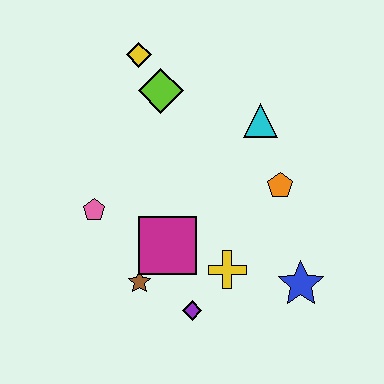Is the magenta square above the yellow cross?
Yes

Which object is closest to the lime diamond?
The yellow diamond is closest to the lime diamond.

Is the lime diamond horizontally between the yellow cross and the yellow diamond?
Yes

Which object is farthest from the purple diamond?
The yellow diamond is farthest from the purple diamond.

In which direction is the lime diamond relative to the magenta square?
The lime diamond is above the magenta square.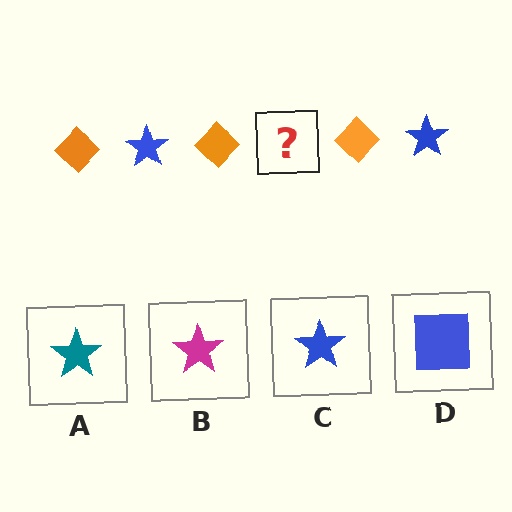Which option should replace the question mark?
Option C.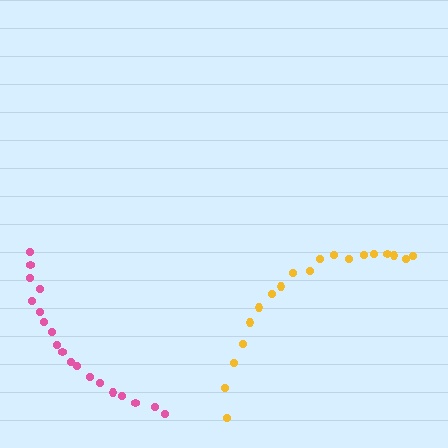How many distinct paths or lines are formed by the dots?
There are 2 distinct paths.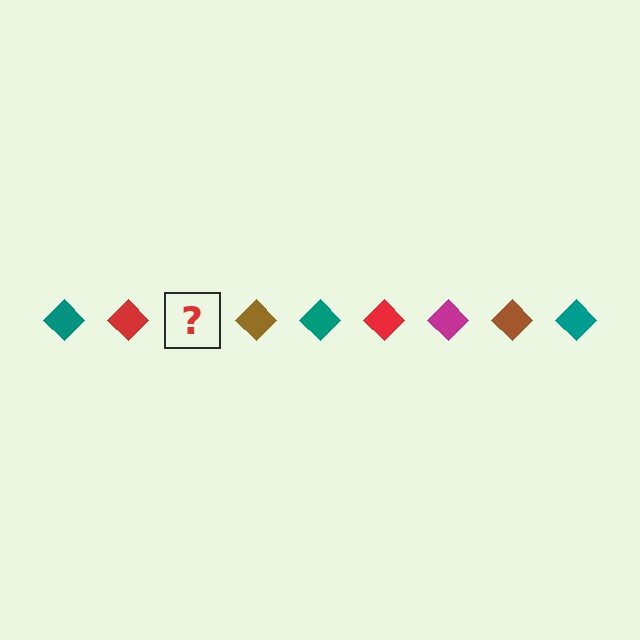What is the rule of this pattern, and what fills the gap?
The rule is that the pattern cycles through teal, red, magenta, brown diamonds. The gap should be filled with a magenta diamond.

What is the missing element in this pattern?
The missing element is a magenta diamond.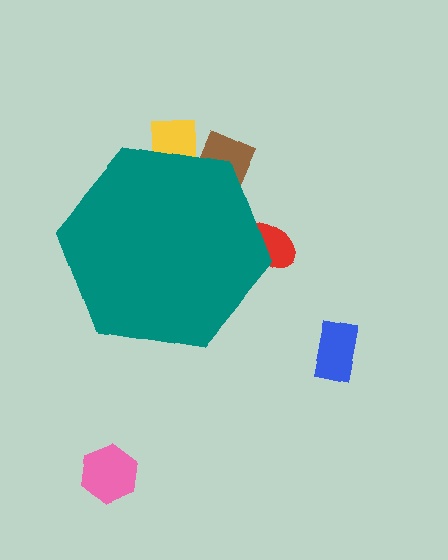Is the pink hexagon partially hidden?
No, the pink hexagon is fully visible.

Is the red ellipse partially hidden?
Yes, the red ellipse is partially hidden behind the teal hexagon.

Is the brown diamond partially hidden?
Yes, the brown diamond is partially hidden behind the teal hexagon.